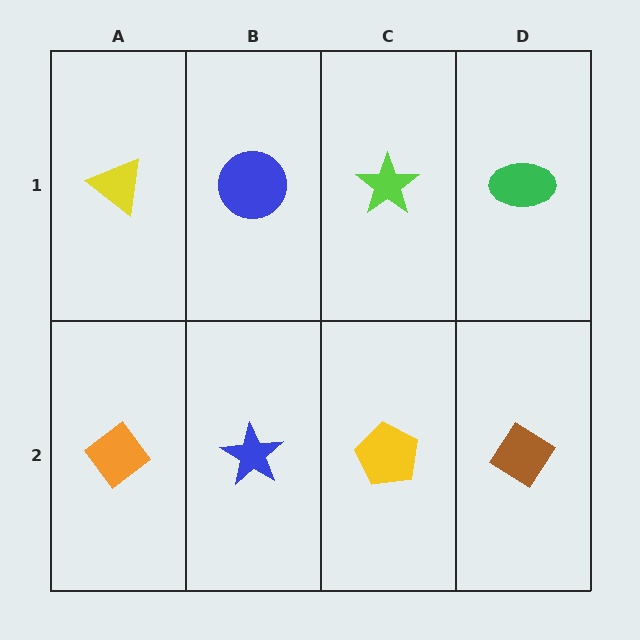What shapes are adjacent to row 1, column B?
A blue star (row 2, column B), a yellow triangle (row 1, column A), a lime star (row 1, column C).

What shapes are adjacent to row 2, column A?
A yellow triangle (row 1, column A), a blue star (row 2, column B).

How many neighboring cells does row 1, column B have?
3.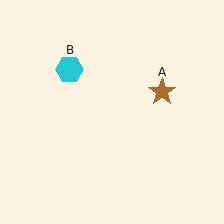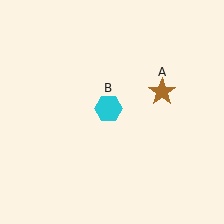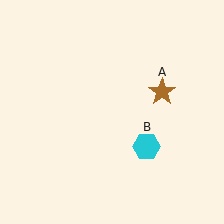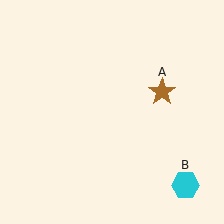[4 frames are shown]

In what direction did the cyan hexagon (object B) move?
The cyan hexagon (object B) moved down and to the right.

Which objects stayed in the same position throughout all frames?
Brown star (object A) remained stationary.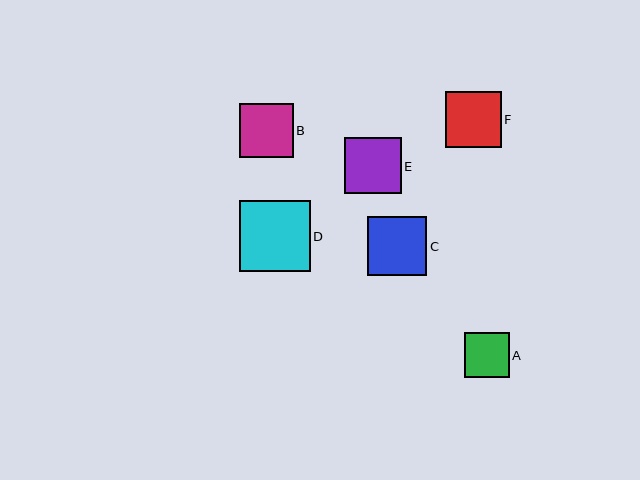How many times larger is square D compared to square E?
Square D is approximately 1.2 times the size of square E.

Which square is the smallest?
Square A is the smallest with a size of approximately 45 pixels.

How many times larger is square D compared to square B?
Square D is approximately 1.3 times the size of square B.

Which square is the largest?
Square D is the largest with a size of approximately 71 pixels.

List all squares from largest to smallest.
From largest to smallest: D, C, E, F, B, A.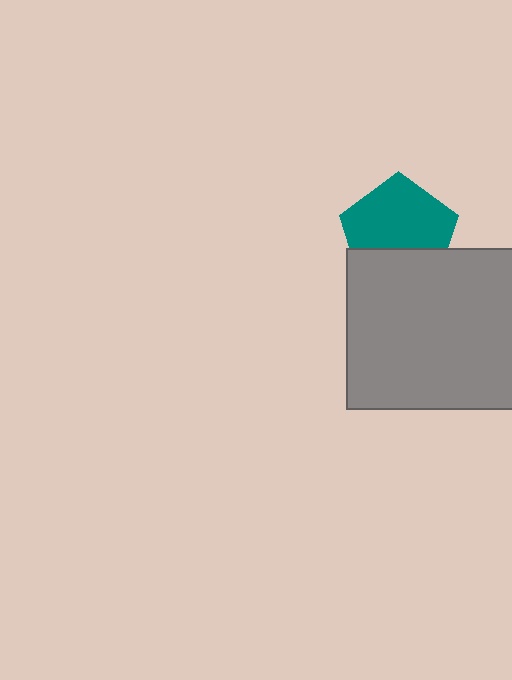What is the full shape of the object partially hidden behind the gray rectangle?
The partially hidden object is a teal pentagon.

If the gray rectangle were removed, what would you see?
You would see the complete teal pentagon.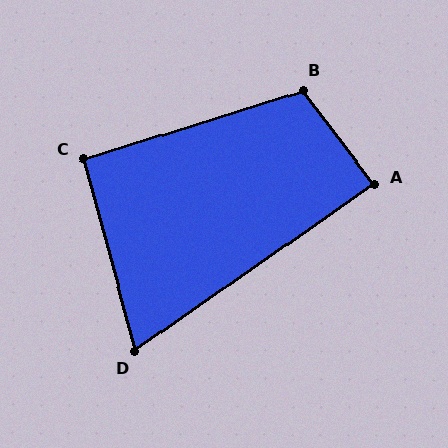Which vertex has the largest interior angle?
B, at approximately 110 degrees.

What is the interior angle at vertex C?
Approximately 92 degrees (approximately right).